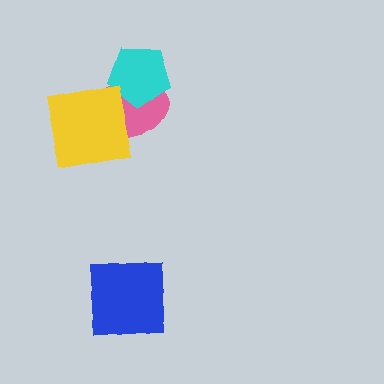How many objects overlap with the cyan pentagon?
1 object overlaps with the cyan pentagon.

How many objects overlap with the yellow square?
1 object overlaps with the yellow square.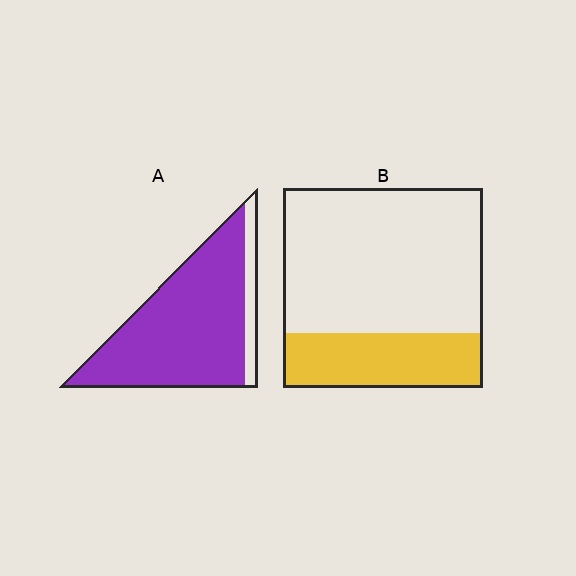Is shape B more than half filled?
No.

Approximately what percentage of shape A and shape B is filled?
A is approximately 85% and B is approximately 30%.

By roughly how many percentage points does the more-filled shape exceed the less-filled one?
By roughly 60 percentage points (A over B).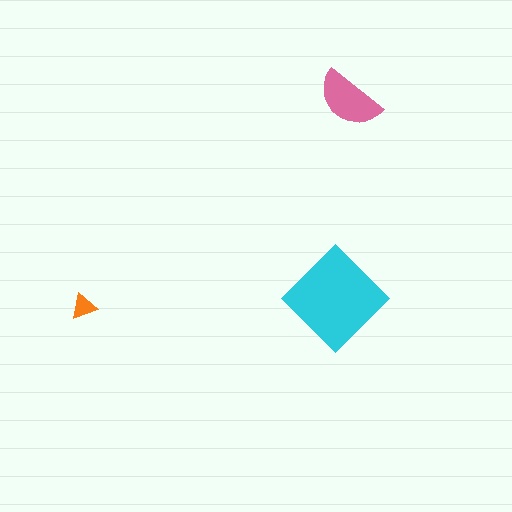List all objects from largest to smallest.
The cyan diamond, the pink semicircle, the orange triangle.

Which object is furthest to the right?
The pink semicircle is rightmost.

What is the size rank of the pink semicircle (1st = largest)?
2nd.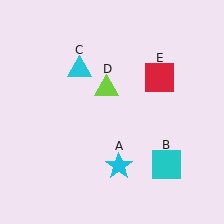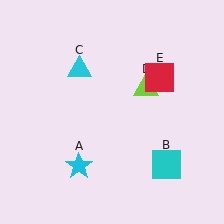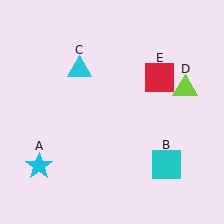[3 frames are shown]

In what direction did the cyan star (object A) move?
The cyan star (object A) moved left.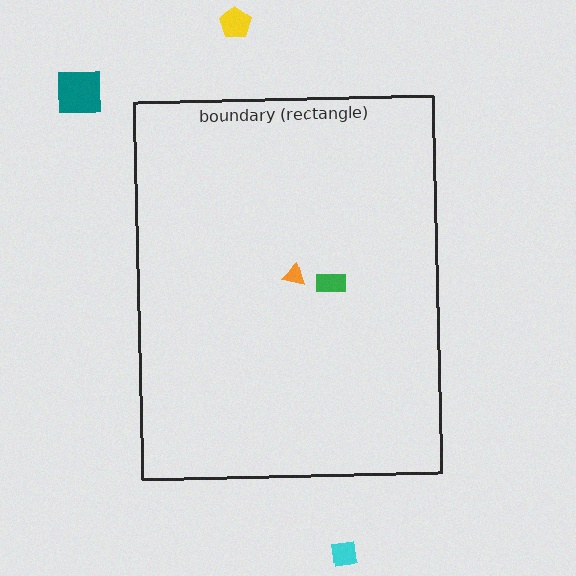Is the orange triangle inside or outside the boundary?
Inside.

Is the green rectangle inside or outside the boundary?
Inside.